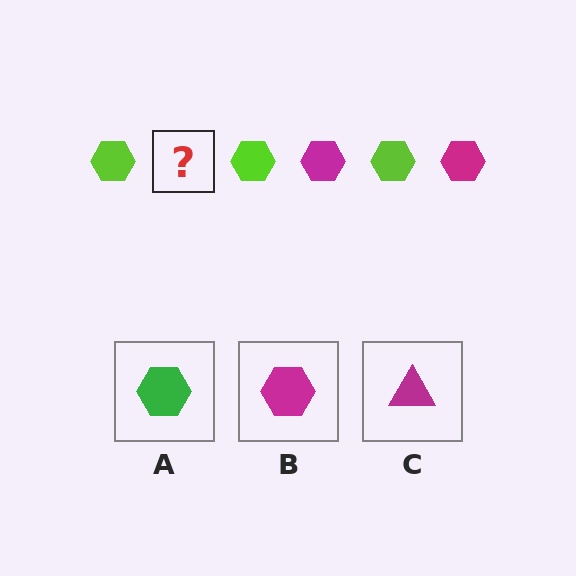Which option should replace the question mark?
Option B.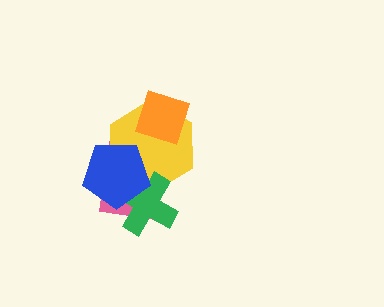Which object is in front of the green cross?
The blue pentagon is in front of the green cross.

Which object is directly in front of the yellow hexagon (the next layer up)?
The green cross is directly in front of the yellow hexagon.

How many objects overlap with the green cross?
3 objects overlap with the green cross.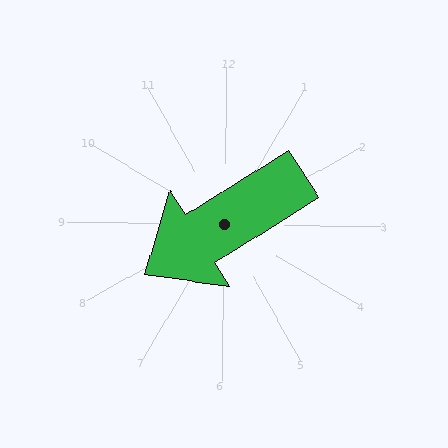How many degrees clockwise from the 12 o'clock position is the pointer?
Approximately 237 degrees.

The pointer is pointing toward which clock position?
Roughly 8 o'clock.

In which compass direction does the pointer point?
Southwest.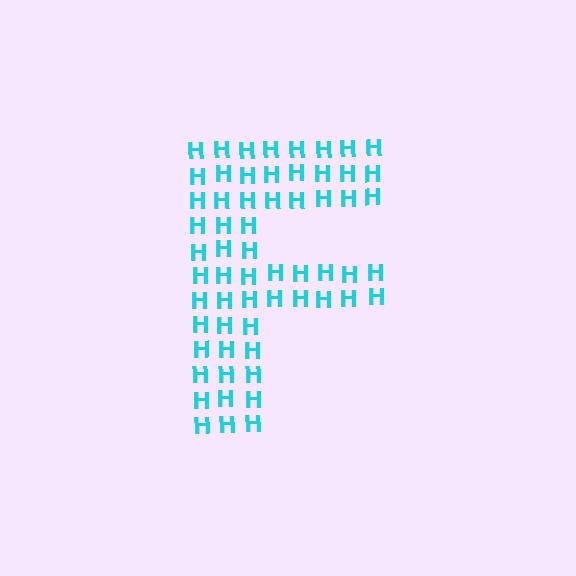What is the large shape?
The large shape is the letter F.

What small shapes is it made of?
It is made of small letter H's.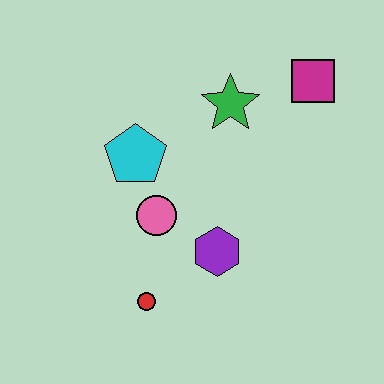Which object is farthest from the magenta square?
The red circle is farthest from the magenta square.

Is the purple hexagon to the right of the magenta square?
No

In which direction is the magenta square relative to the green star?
The magenta square is to the right of the green star.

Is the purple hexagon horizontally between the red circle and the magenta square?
Yes